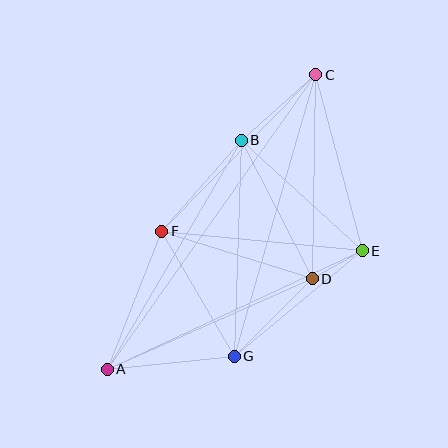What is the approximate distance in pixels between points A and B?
The distance between A and B is approximately 265 pixels.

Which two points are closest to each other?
Points D and E are closest to each other.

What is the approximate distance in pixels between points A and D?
The distance between A and D is approximately 224 pixels.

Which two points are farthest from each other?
Points A and C are farthest from each other.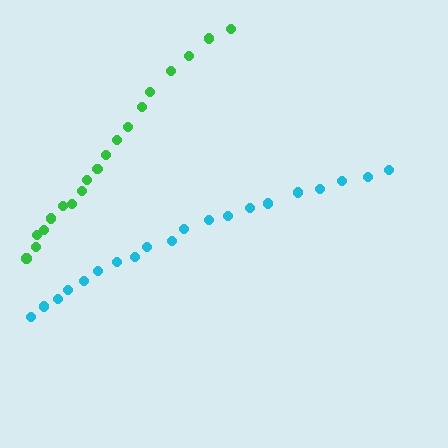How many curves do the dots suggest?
There are 2 distinct paths.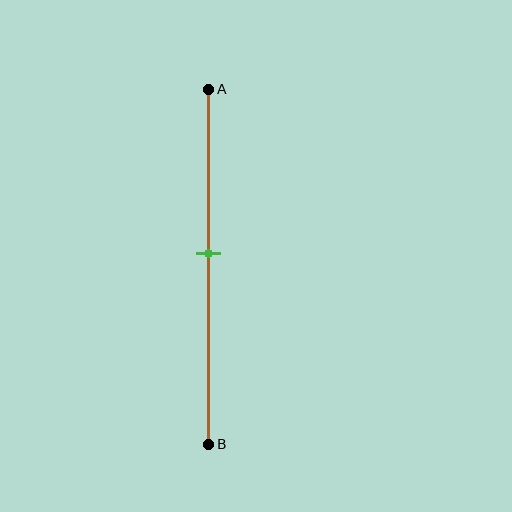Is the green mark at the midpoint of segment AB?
No, the mark is at about 45% from A, not at the 50% midpoint.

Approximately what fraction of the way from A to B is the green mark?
The green mark is approximately 45% of the way from A to B.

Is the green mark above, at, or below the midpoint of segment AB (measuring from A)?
The green mark is above the midpoint of segment AB.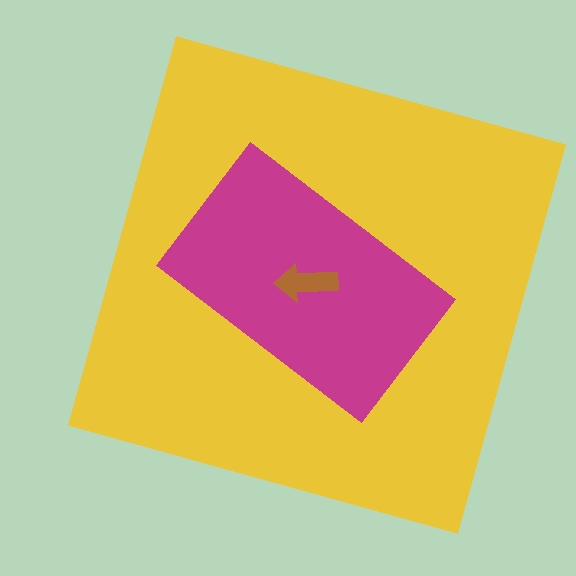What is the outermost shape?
The yellow square.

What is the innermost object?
The brown arrow.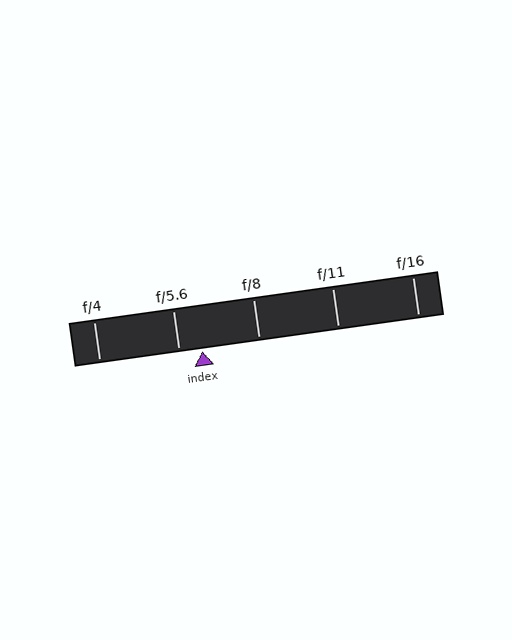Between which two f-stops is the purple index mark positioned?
The index mark is between f/5.6 and f/8.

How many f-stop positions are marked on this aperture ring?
There are 5 f-stop positions marked.